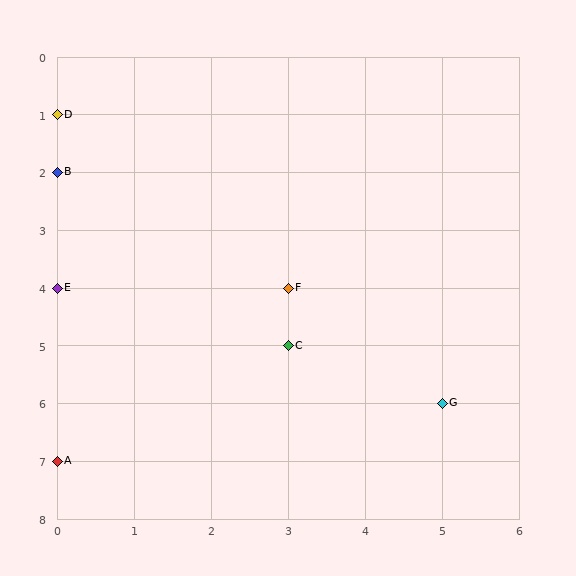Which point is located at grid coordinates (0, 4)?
Point E is at (0, 4).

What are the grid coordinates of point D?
Point D is at grid coordinates (0, 1).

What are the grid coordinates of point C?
Point C is at grid coordinates (3, 5).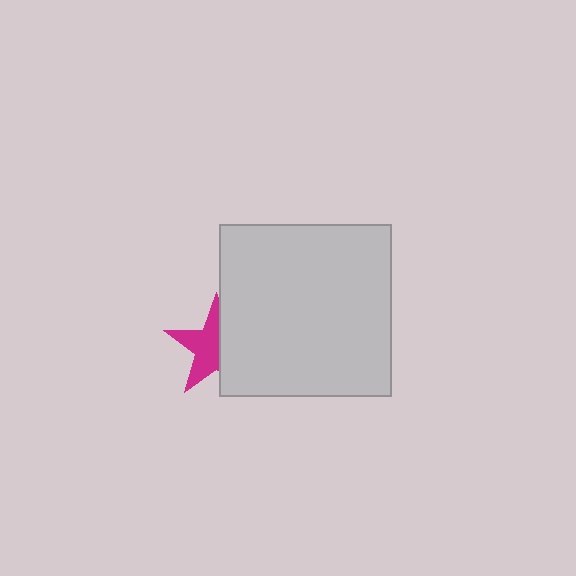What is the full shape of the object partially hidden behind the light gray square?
The partially hidden object is a magenta star.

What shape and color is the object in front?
The object in front is a light gray square.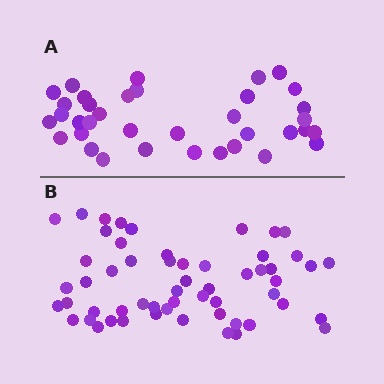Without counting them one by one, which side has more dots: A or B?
Region B (the bottom region) has more dots.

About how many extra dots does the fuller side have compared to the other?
Region B has approximately 20 more dots than region A.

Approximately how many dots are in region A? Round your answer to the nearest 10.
About 40 dots. (The exact count is 36, which rounds to 40.)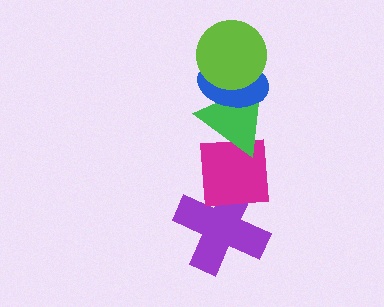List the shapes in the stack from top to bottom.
From top to bottom: the lime circle, the blue ellipse, the green triangle, the magenta square, the purple cross.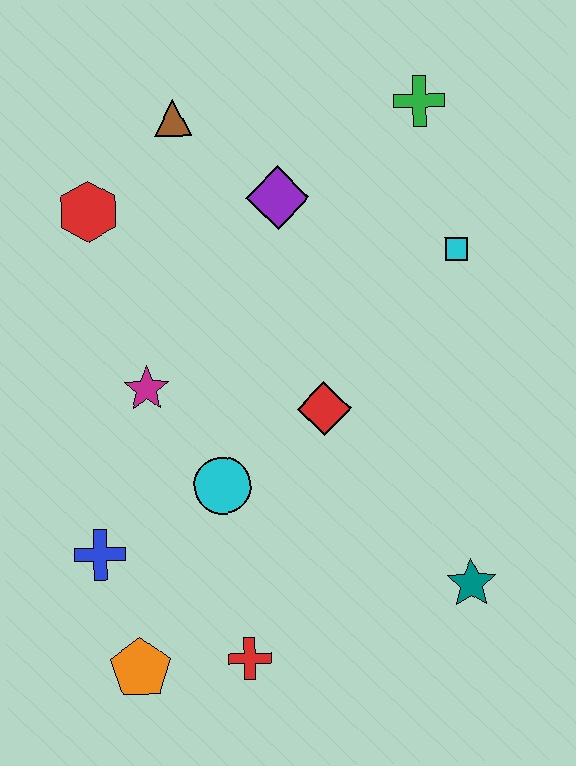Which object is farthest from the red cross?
The green cross is farthest from the red cross.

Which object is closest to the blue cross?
The orange pentagon is closest to the blue cross.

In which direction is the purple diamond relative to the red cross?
The purple diamond is above the red cross.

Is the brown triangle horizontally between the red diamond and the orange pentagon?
Yes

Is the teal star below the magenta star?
Yes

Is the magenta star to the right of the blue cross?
Yes